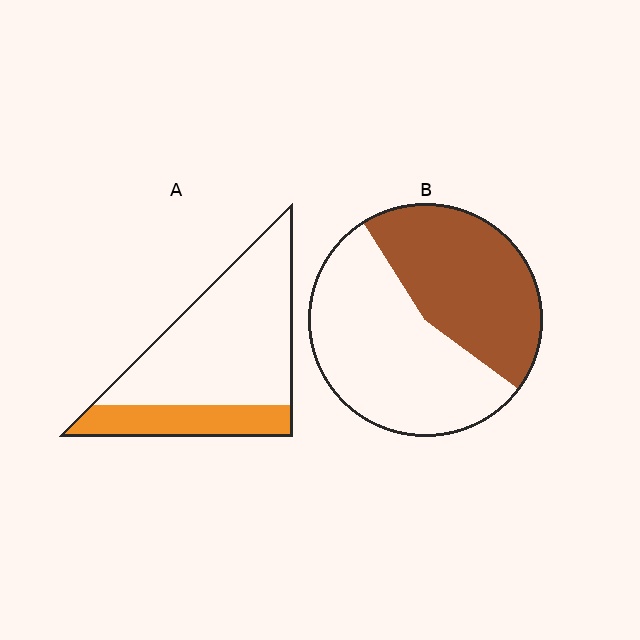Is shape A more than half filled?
No.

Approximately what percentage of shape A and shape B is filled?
A is approximately 25% and B is approximately 45%.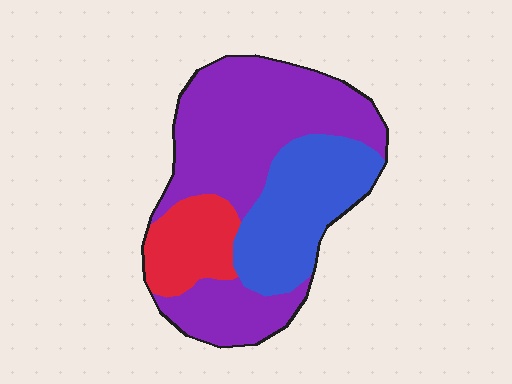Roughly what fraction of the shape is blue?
Blue takes up about one quarter (1/4) of the shape.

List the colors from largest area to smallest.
From largest to smallest: purple, blue, red.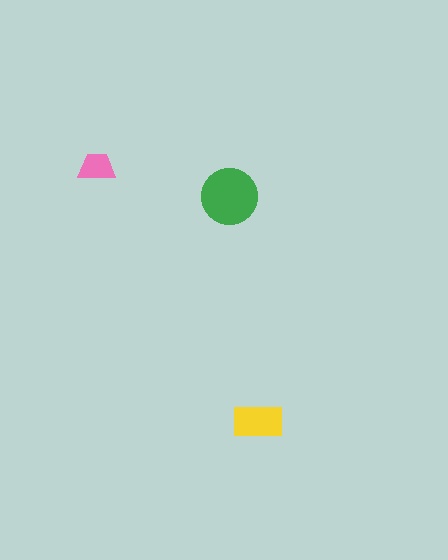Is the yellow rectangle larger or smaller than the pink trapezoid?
Larger.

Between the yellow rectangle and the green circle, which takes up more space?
The green circle.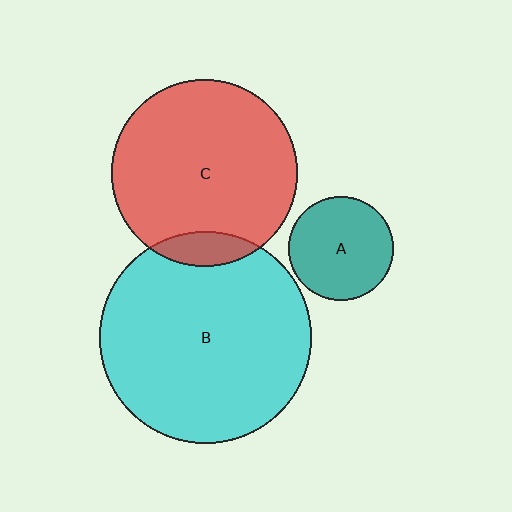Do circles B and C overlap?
Yes.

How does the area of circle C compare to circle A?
Approximately 3.2 times.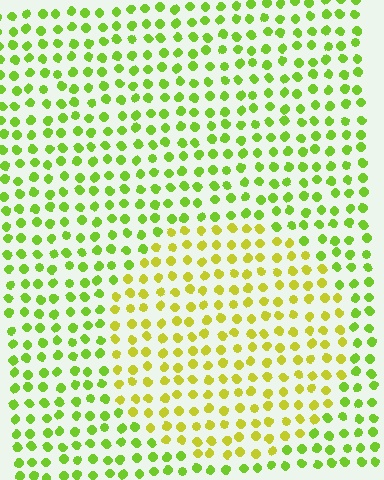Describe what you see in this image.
The image is filled with small lime elements in a uniform arrangement. A circle-shaped region is visible where the elements are tinted to a slightly different hue, forming a subtle color boundary.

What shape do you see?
I see a circle.